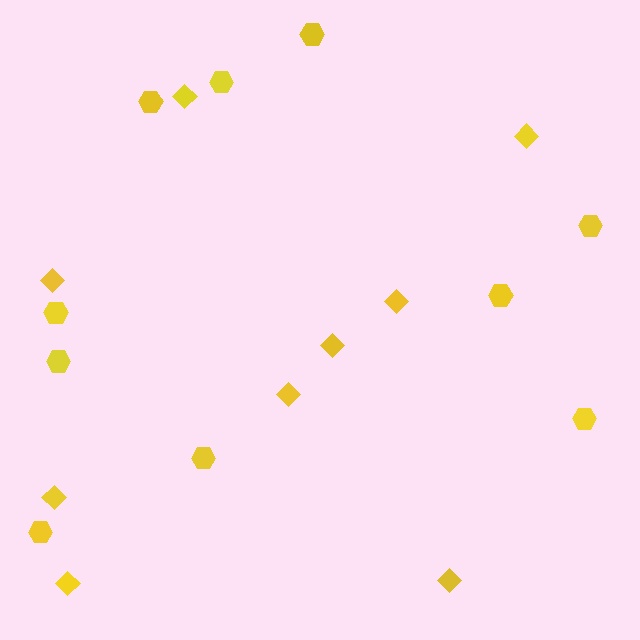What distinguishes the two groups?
There are 2 groups: one group of diamonds (9) and one group of hexagons (10).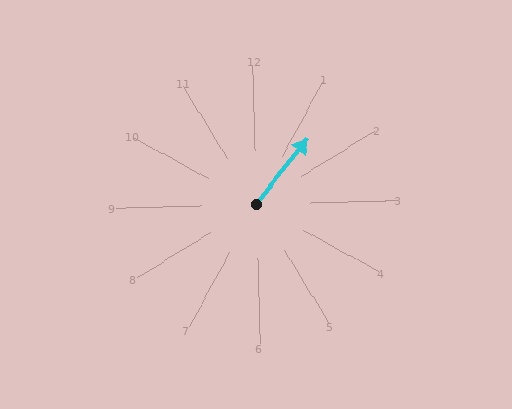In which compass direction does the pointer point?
Northeast.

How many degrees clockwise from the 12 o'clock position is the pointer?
Approximately 40 degrees.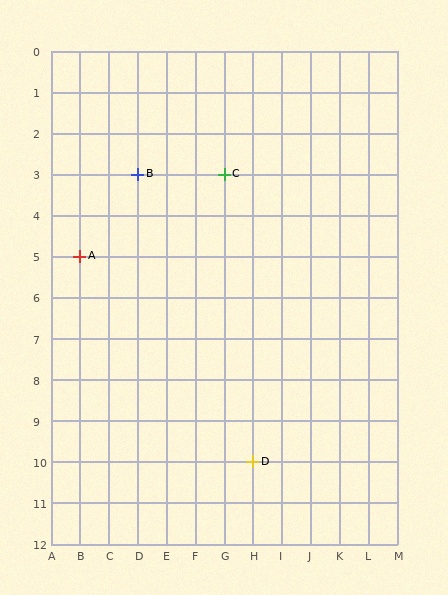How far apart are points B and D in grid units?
Points B and D are 4 columns and 7 rows apart (about 8.1 grid units diagonally).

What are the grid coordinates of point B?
Point B is at grid coordinates (D, 3).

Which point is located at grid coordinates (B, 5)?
Point A is at (B, 5).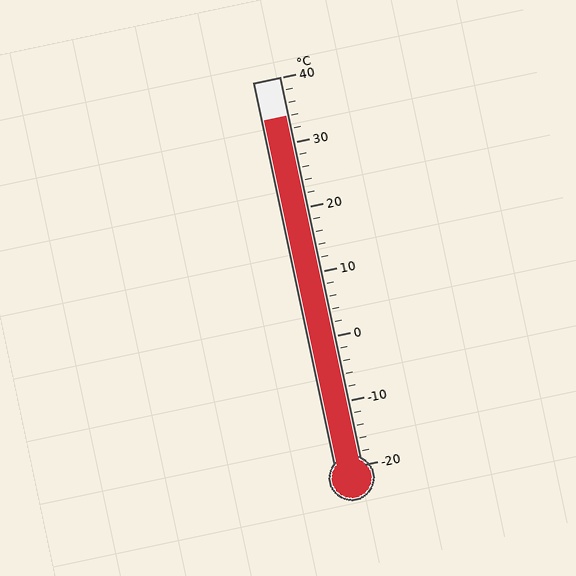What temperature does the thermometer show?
The thermometer shows approximately 34°C.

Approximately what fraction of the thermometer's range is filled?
The thermometer is filled to approximately 90% of its range.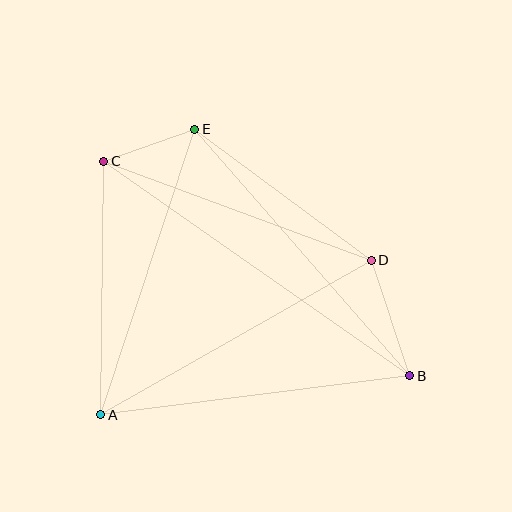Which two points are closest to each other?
Points C and E are closest to each other.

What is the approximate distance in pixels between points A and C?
The distance between A and C is approximately 254 pixels.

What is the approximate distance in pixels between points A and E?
The distance between A and E is approximately 301 pixels.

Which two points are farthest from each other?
Points B and C are farthest from each other.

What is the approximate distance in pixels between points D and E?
The distance between D and E is approximately 220 pixels.